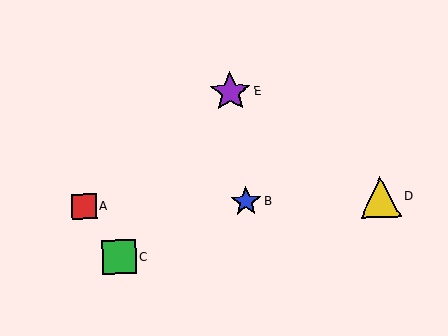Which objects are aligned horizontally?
Objects A, B, D are aligned horizontally.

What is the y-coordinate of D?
Object D is at y≈197.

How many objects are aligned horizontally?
3 objects (A, B, D) are aligned horizontally.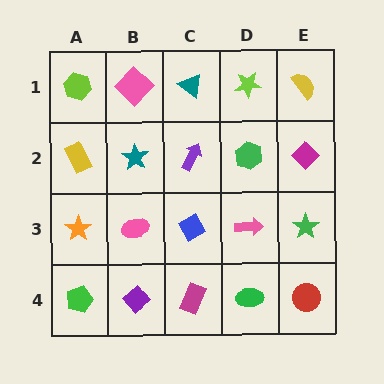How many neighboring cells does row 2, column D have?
4.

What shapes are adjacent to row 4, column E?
A green star (row 3, column E), a green ellipse (row 4, column D).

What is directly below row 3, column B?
A purple diamond.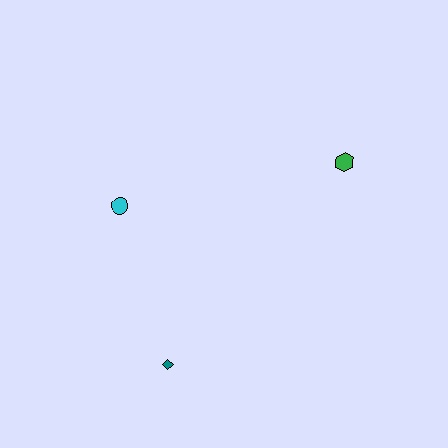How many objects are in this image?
There are 3 objects.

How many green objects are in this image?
There is 1 green object.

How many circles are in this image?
There is 1 circle.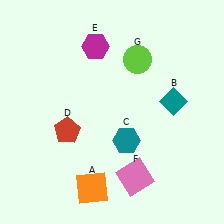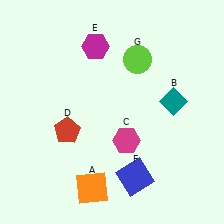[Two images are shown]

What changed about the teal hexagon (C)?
In Image 1, C is teal. In Image 2, it changed to magenta.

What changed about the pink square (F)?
In Image 1, F is pink. In Image 2, it changed to blue.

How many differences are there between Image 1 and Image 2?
There are 2 differences between the two images.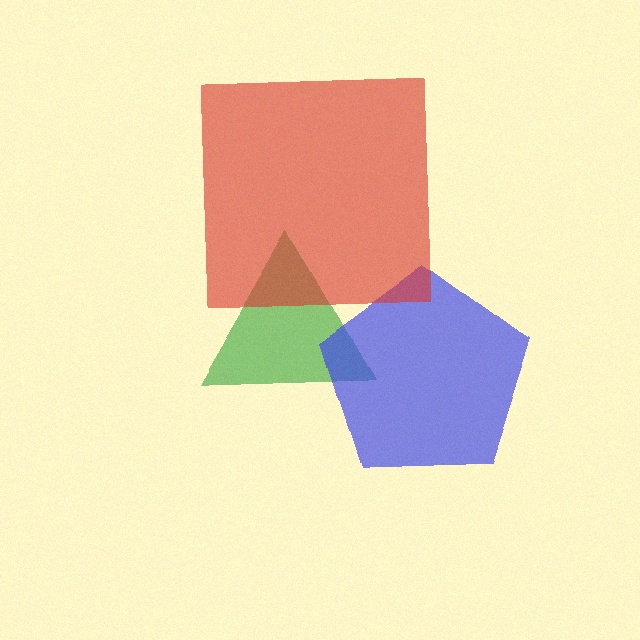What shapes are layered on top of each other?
The layered shapes are: a green triangle, a blue pentagon, a red square.